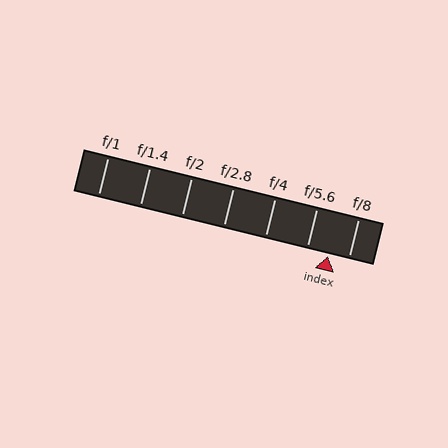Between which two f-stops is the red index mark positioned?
The index mark is between f/5.6 and f/8.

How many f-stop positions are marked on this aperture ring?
There are 7 f-stop positions marked.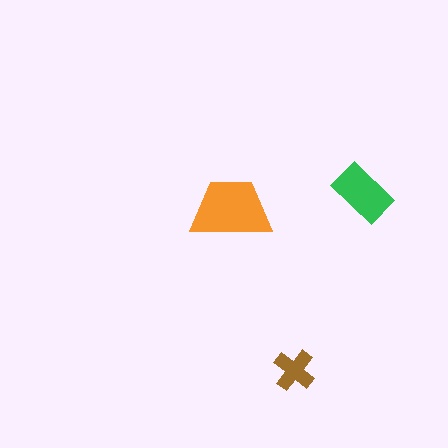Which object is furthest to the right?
The green rectangle is rightmost.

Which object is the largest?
The orange trapezoid.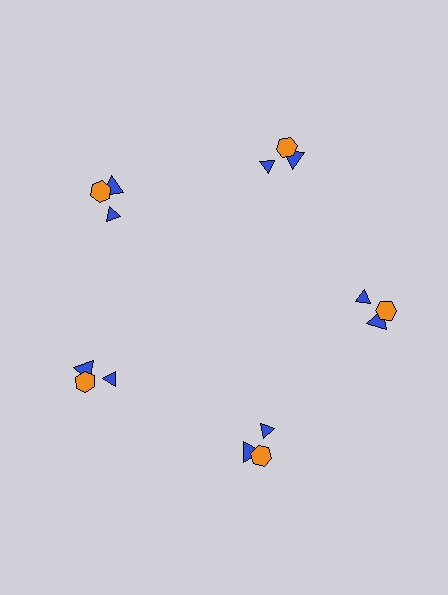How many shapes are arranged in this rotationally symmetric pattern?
There are 15 shapes, arranged in 5 groups of 3.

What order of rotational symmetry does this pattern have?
This pattern has 5-fold rotational symmetry.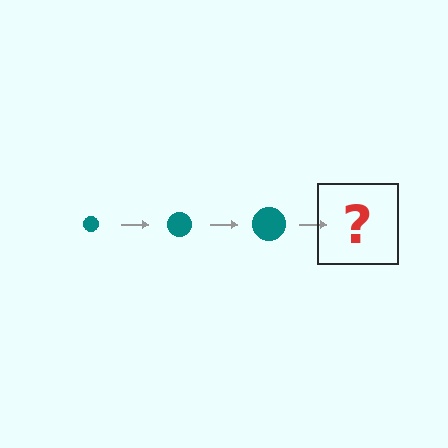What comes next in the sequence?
The next element should be a teal circle, larger than the previous one.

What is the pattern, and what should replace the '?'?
The pattern is that the circle gets progressively larger each step. The '?' should be a teal circle, larger than the previous one.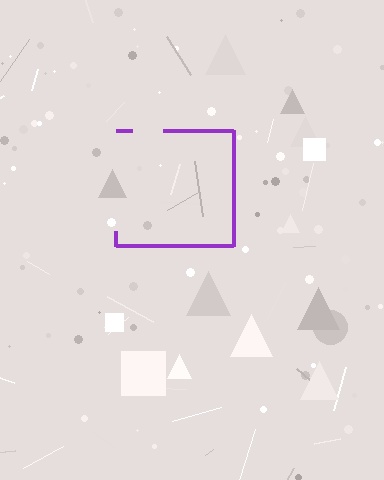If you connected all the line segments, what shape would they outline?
They would outline a square.